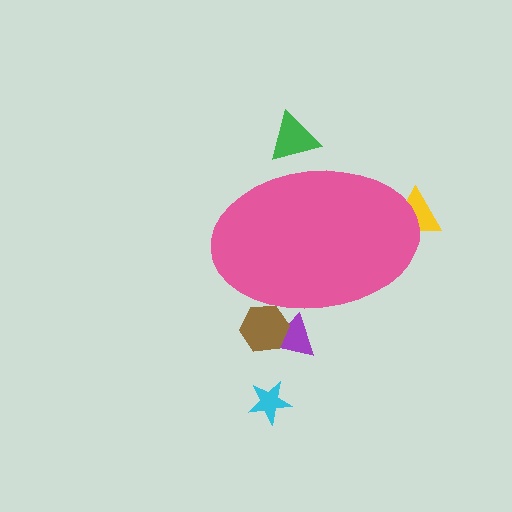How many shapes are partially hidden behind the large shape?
4 shapes are partially hidden.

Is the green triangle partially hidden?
Yes, the green triangle is partially hidden behind the pink ellipse.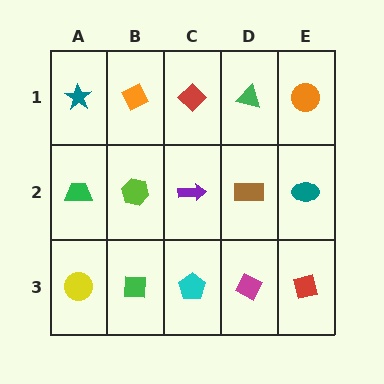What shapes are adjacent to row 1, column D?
A brown rectangle (row 2, column D), a red diamond (row 1, column C), an orange circle (row 1, column E).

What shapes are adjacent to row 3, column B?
A lime hexagon (row 2, column B), a yellow circle (row 3, column A), a cyan pentagon (row 3, column C).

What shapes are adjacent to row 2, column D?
A green triangle (row 1, column D), a magenta diamond (row 3, column D), a purple arrow (row 2, column C), a teal ellipse (row 2, column E).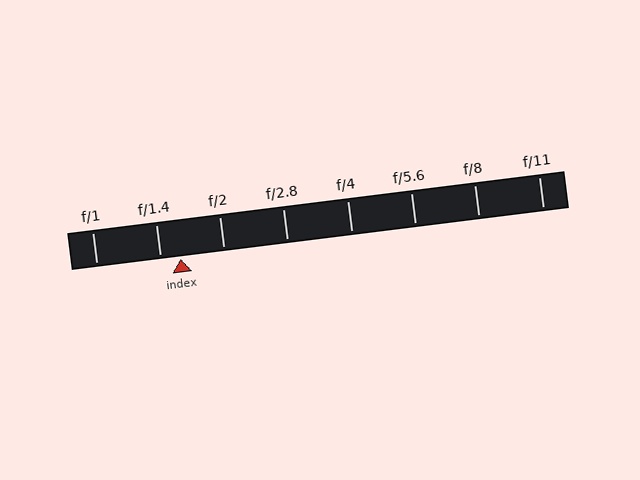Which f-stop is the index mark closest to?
The index mark is closest to f/1.4.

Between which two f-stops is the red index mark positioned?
The index mark is between f/1.4 and f/2.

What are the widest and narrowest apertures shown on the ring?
The widest aperture shown is f/1 and the narrowest is f/11.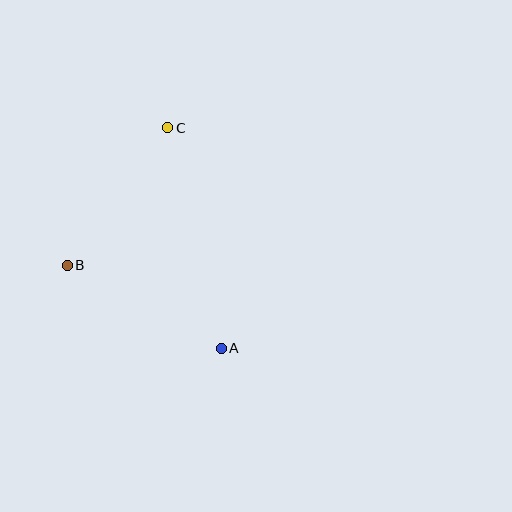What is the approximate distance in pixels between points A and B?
The distance between A and B is approximately 175 pixels.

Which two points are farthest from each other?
Points A and C are farthest from each other.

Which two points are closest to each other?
Points B and C are closest to each other.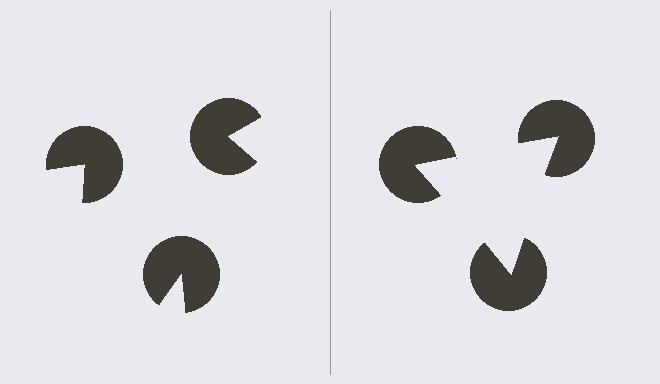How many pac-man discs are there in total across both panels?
6 — 3 on each side.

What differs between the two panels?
The pac-man discs are positioned identically on both sides; only the wedge orientations differ. On the right they align to a triangle; on the left they are misaligned.